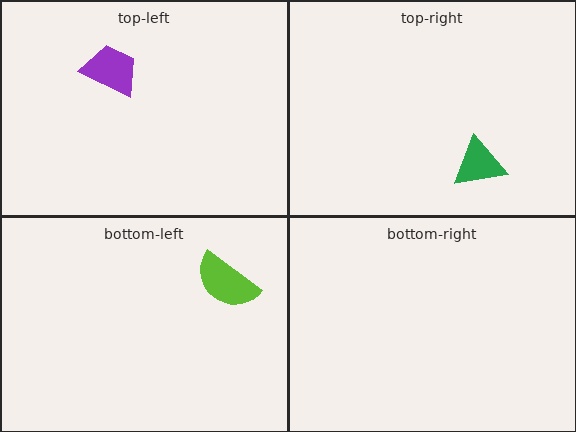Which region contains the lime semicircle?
The bottom-left region.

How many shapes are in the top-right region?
1.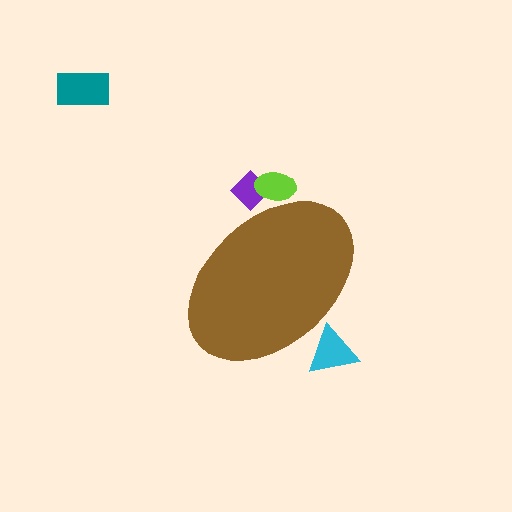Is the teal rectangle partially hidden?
No, the teal rectangle is fully visible.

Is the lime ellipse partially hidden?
Yes, the lime ellipse is partially hidden behind the brown ellipse.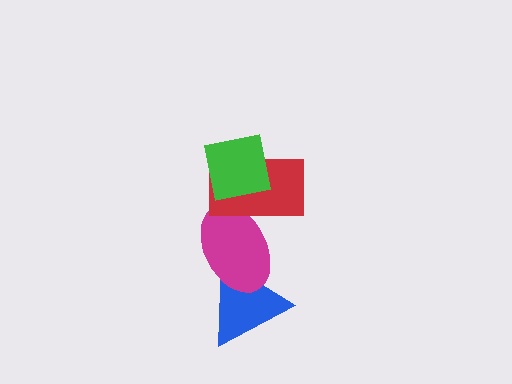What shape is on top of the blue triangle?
The magenta ellipse is on top of the blue triangle.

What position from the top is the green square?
The green square is 1st from the top.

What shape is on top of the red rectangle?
The green square is on top of the red rectangle.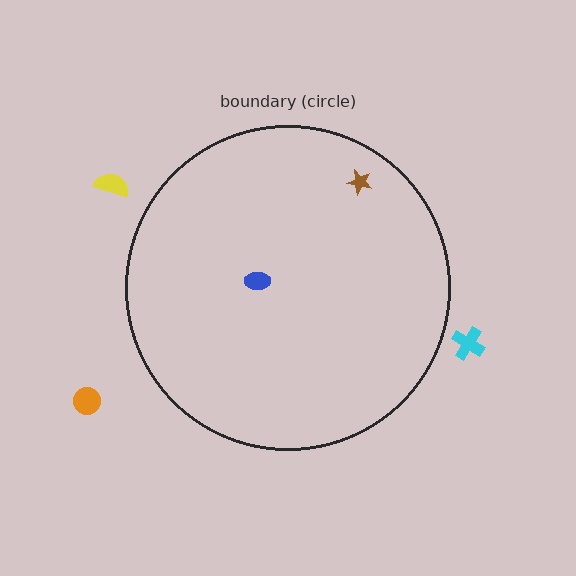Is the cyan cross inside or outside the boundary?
Outside.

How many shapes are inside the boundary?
2 inside, 3 outside.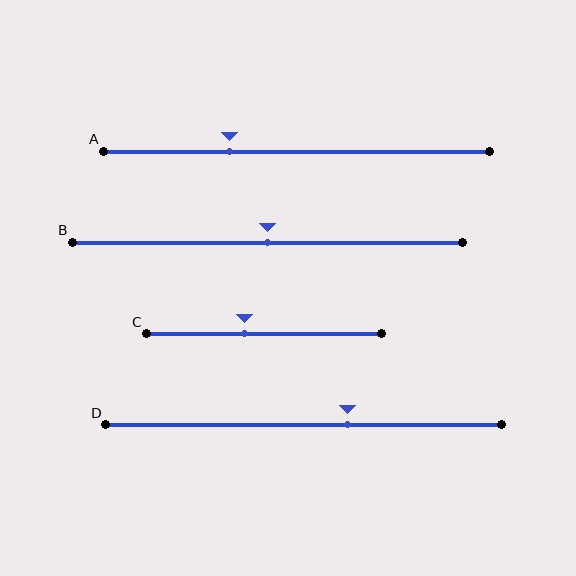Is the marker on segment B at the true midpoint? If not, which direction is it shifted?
Yes, the marker on segment B is at the true midpoint.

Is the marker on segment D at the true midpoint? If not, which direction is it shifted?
No, the marker on segment D is shifted to the right by about 11% of the segment length.